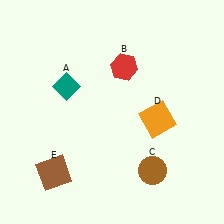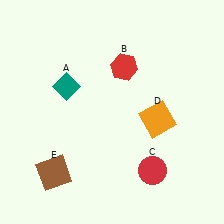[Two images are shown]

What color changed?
The circle (C) changed from brown in Image 1 to red in Image 2.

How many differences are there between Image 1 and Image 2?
There is 1 difference between the two images.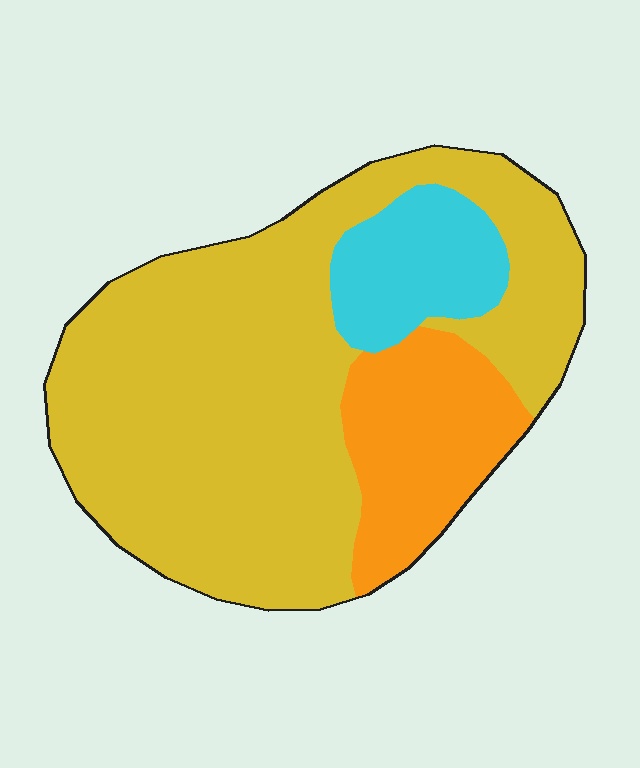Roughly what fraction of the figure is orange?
Orange covers around 20% of the figure.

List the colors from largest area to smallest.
From largest to smallest: yellow, orange, cyan.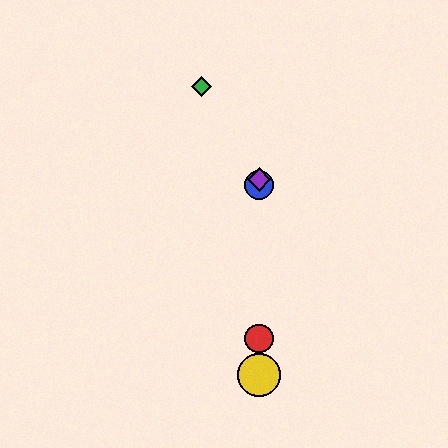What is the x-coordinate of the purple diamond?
The purple diamond is at x≈259.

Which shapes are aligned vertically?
The red circle, the blue circle, the yellow circle, the purple diamond are aligned vertically.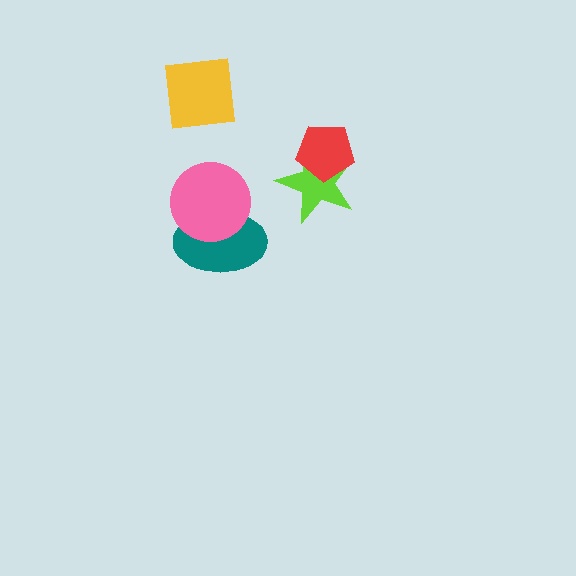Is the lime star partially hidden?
Yes, it is partially covered by another shape.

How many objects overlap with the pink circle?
1 object overlaps with the pink circle.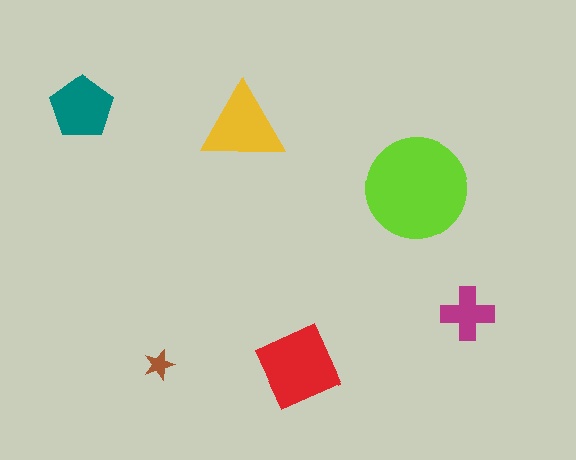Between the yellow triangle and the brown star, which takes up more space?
The yellow triangle.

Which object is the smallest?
The brown star.